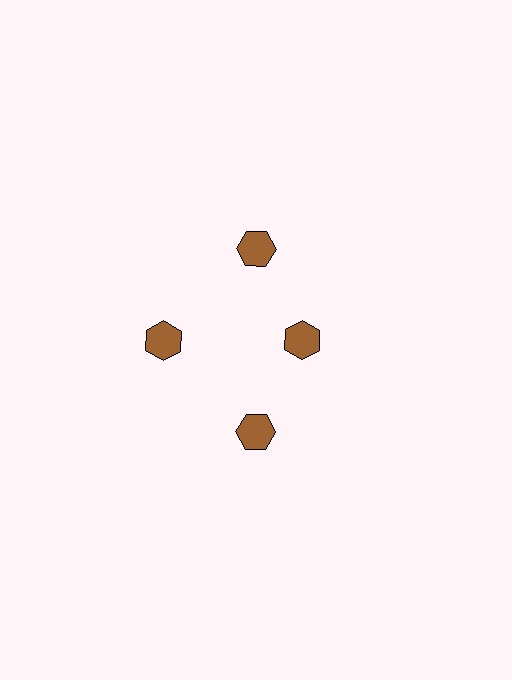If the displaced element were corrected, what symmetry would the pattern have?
It would have 4-fold rotational symmetry — the pattern would map onto itself every 90 degrees.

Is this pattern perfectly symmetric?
No. The 4 brown hexagons are arranged in a ring, but one element near the 3 o'clock position is pulled inward toward the center, breaking the 4-fold rotational symmetry.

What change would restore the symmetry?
The symmetry would be restored by moving it outward, back onto the ring so that all 4 hexagons sit at equal angles and equal distance from the center.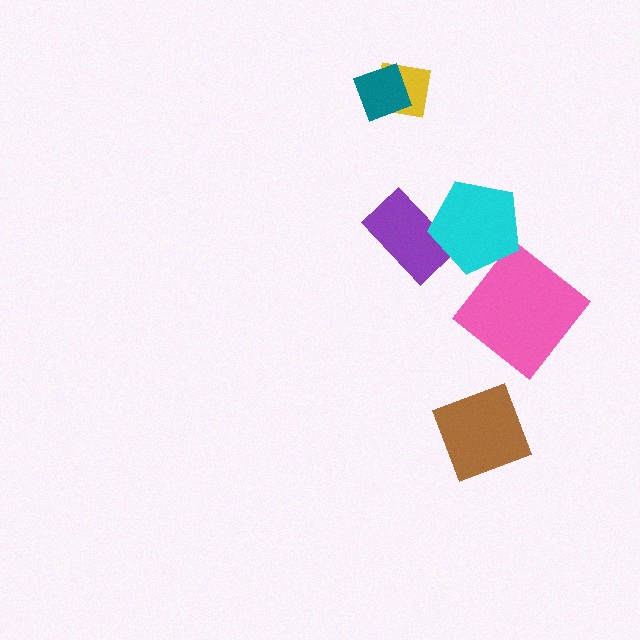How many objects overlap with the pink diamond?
0 objects overlap with the pink diamond.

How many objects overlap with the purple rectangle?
1 object overlaps with the purple rectangle.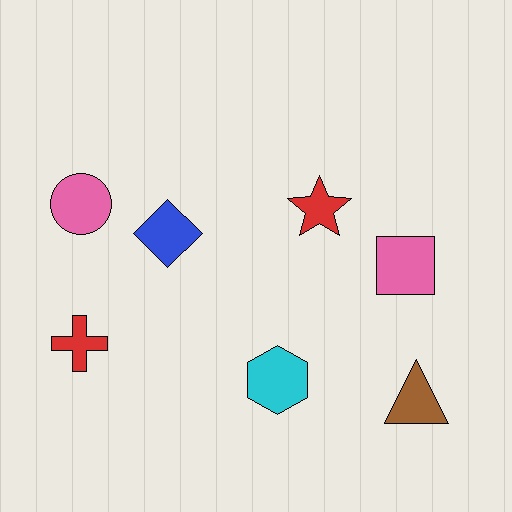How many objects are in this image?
There are 7 objects.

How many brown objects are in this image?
There is 1 brown object.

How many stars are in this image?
There is 1 star.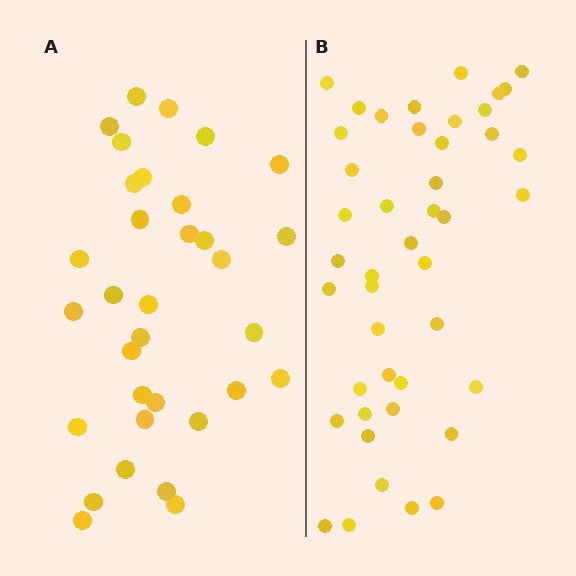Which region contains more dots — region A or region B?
Region B (the right region) has more dots.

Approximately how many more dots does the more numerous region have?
Region B has roughly 12 or so more dots than region A.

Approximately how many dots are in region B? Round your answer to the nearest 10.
About 40 dots. (The exact count is 44, which rounds to 40.)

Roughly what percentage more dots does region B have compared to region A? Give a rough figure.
About 35% more.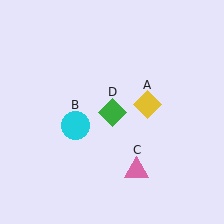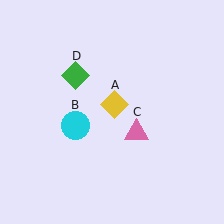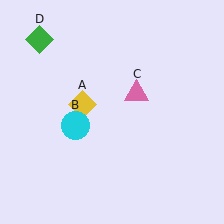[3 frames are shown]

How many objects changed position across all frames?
3 objects changed position: yellow diamond (object A), pink triangle (object C), green diamond (object D).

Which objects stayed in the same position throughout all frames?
Cyan circle (object B) remained stationary.